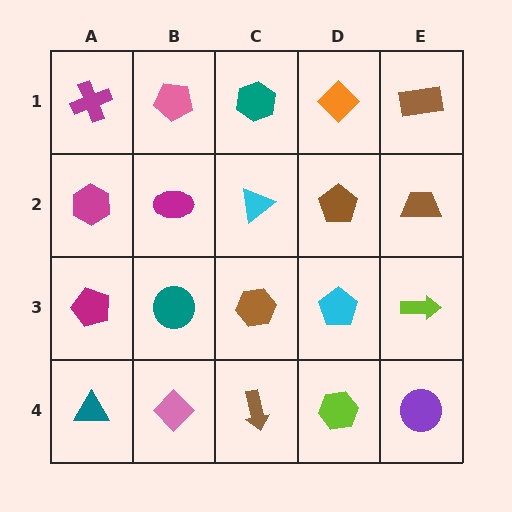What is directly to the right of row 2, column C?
A brown pentagon.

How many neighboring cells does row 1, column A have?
2.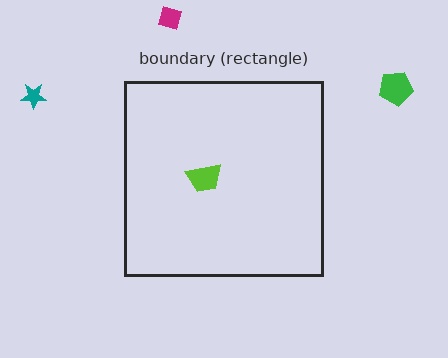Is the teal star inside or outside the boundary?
Outside.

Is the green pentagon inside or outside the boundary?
Outside.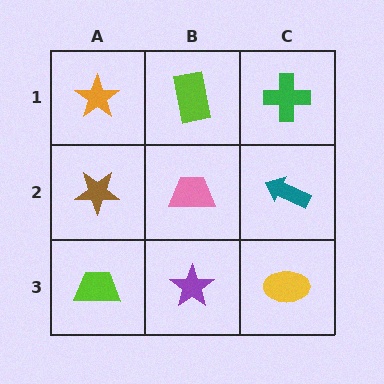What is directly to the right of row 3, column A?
A purple star.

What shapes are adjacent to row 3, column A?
A brown star (row 2, column A), a purple star (row 3, column B).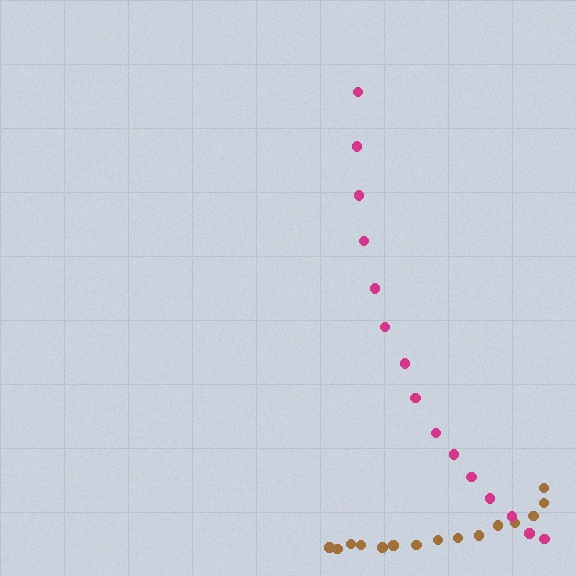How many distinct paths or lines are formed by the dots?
There are 2 distinct paths.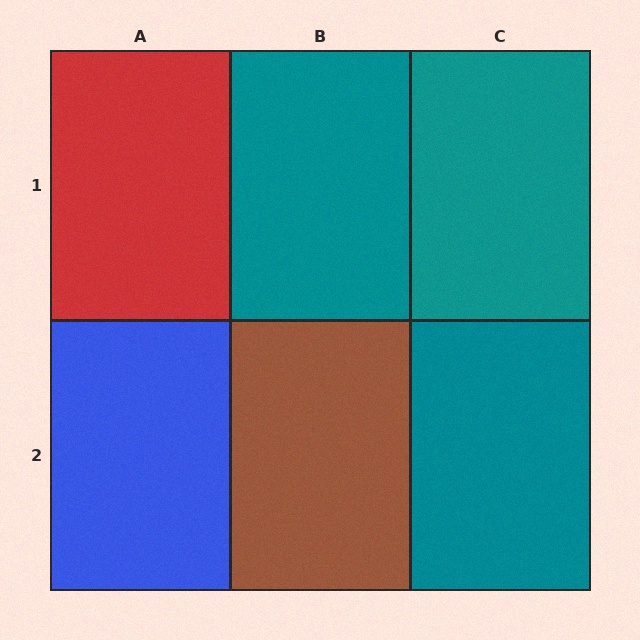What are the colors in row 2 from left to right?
Blue, brown, teal.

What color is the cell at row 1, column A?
Red.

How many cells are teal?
3 cells are teal.